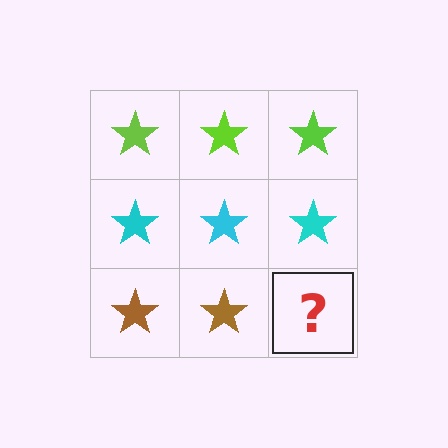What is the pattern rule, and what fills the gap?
The rule is that each row has a consistent color. The gap should be filled with a brown star.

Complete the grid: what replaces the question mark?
The question mark should be replaced with a brown star.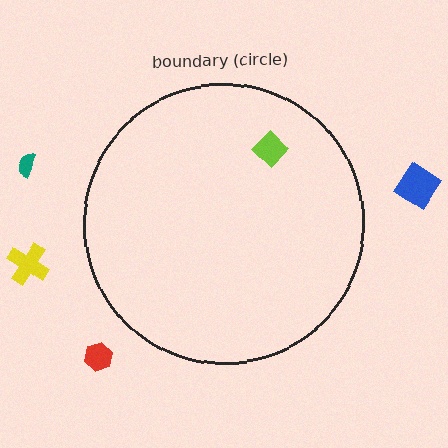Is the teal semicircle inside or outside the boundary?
Outside.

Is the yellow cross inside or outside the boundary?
Outside.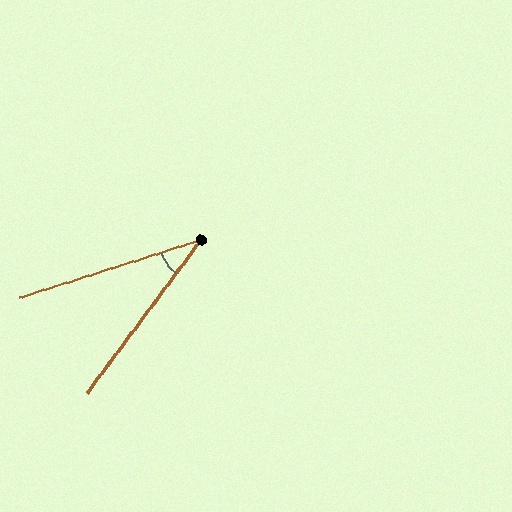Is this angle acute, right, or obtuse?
It is acute.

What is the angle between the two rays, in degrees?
Approximately 36 degrees.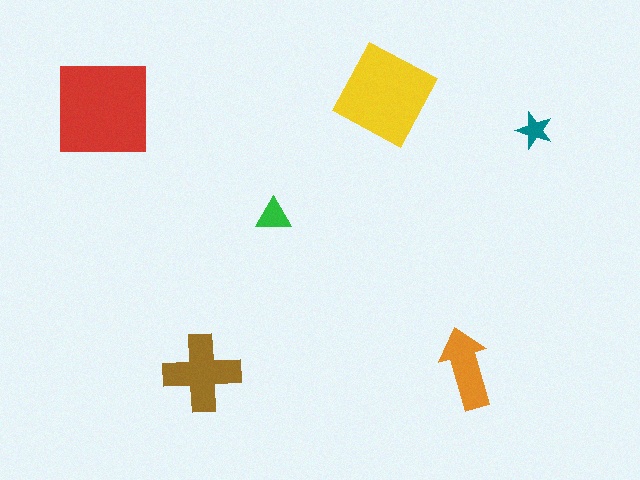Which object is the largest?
The red square.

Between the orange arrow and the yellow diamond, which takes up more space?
The yellow diamond.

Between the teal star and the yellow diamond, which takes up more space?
The yellow diamond.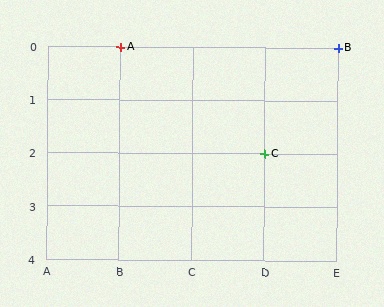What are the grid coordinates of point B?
Point B is at grid coordinates (E, 0).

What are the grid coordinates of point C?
Point C is at grid coordinates (D, 2).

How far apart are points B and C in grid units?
Points B and C are 1 column and 2 rows apart (about 2.2 grid units diagonally).